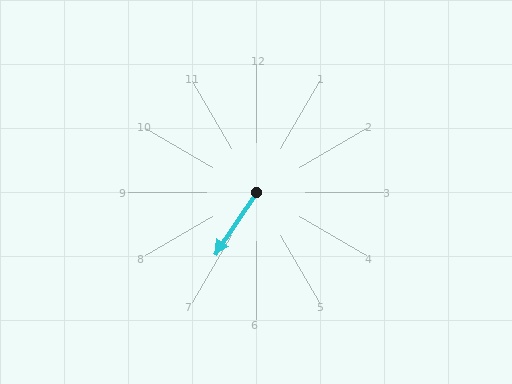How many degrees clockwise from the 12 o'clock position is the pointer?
Approximately 213 degrees.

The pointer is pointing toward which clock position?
Roughly 7 o'clock.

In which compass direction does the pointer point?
Southwest.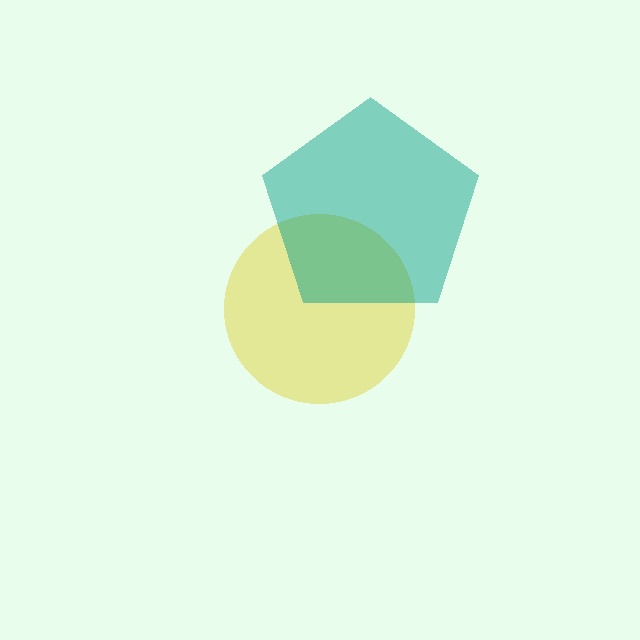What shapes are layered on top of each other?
The layered shapes are: a yellow circle, a teal pentagon.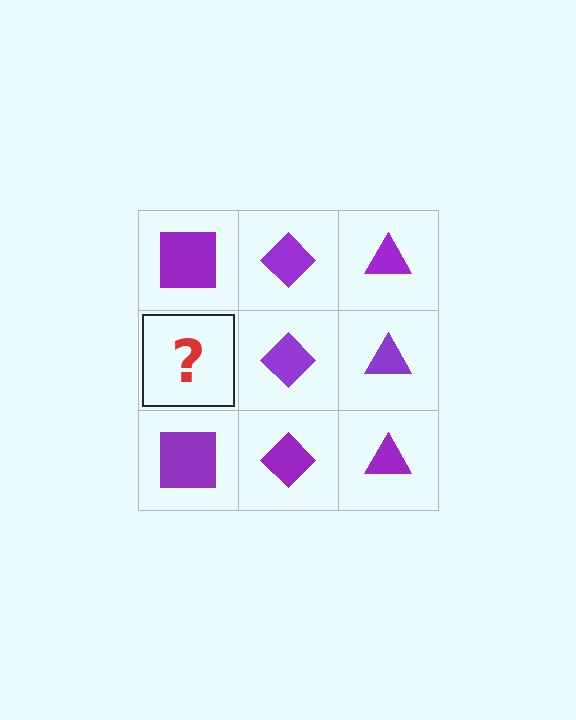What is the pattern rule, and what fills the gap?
The rule is that each column has a consistent shape. The gap should be filled with a purple square.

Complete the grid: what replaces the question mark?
The question mark should be replaced with a purple square.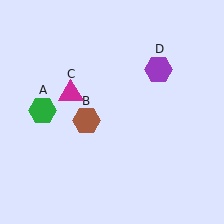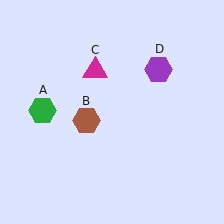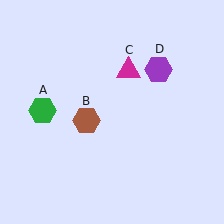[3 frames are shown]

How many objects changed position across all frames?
1 object changed position: magenta triangle (object C).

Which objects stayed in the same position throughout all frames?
Green hexagon (object A) and brown hexagon (object B) and purple hexagon (object D) remained stationary.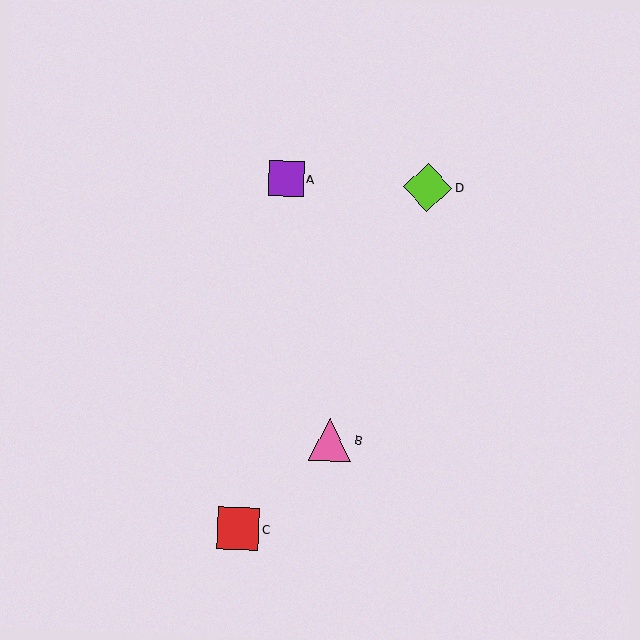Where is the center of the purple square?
The center of the purple square is at (286, 179).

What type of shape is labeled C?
Shape C is a red square.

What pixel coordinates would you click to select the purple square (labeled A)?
Click at (286, 179) to select the purple square A.